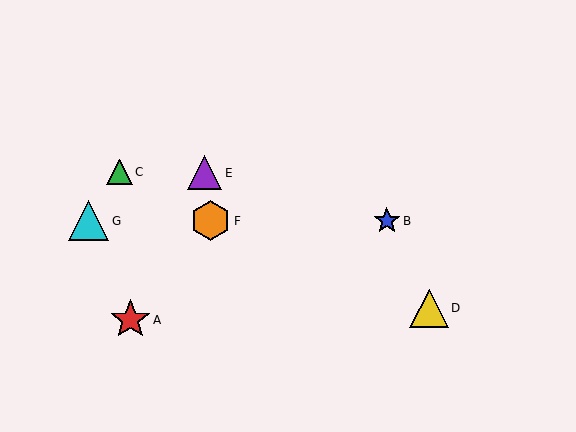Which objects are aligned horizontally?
Objects B, F, G are aligned horizontally.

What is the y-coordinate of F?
Object F is at y≈221.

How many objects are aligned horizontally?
3 objects (B, F, G) are aligned horizontally.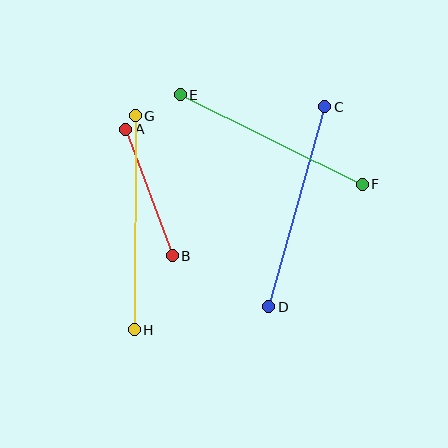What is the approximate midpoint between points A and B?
The midpoint is at approximately (149, 192) pixels.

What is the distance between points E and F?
The distance is approximately 203 pixels.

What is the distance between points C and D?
The distance is approximately 208 pixels.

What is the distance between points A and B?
The distance is approximately 135 pixels.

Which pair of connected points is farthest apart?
Points G and H are farthest apart.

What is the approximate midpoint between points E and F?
The midpoint is at approximately (271, 140) pixels.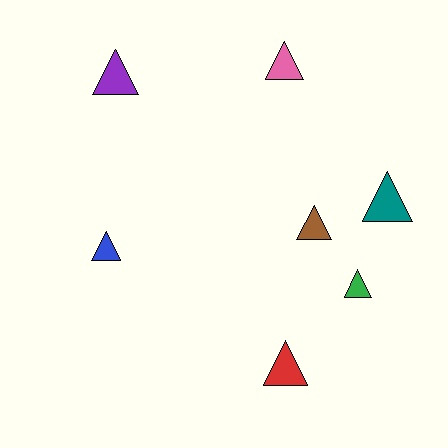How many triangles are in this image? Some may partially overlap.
There are 7 triangles.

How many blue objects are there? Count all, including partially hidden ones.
There is 1 blue object.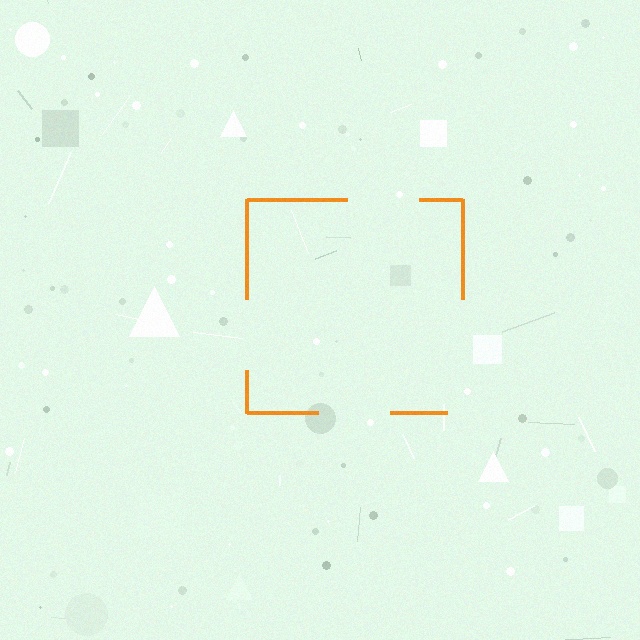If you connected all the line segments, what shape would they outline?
They would outline a square.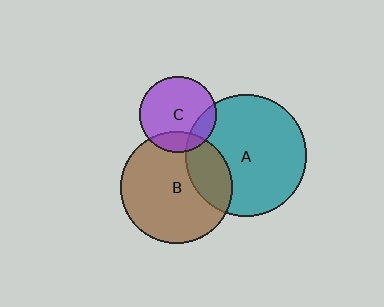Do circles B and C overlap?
Yes.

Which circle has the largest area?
Circle A (teal).